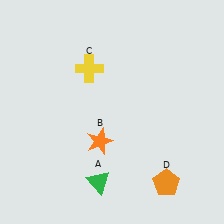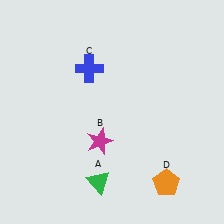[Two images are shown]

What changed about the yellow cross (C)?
In Image 1, C is yellow. In Image 2, it changed to blue.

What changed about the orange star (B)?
In Image 1, B is orange. In Image 2, it changed to magenta.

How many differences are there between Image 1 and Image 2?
There are 2 differences between the two images.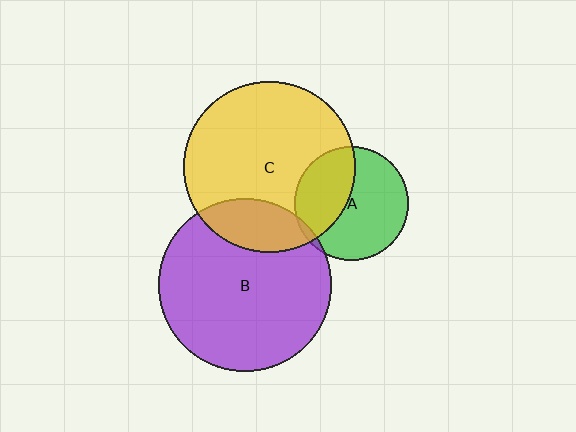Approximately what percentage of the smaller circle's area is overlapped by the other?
Approximately 40%.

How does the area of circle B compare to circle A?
Approximately 2.3 times.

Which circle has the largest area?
Circle B (purple).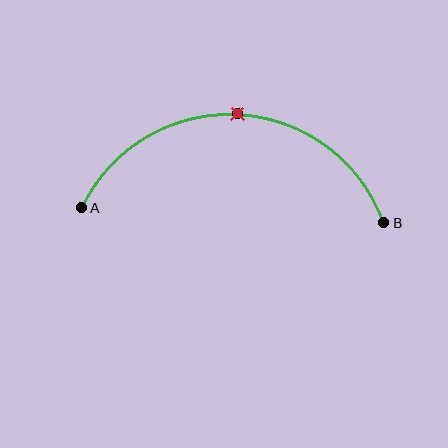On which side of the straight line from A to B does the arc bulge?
The arc bulges above the straight line connecting A and B.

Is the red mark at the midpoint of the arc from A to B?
Yes. The red mark lies on the arc at equal arc-length from both A and B — it is the arc midpoint.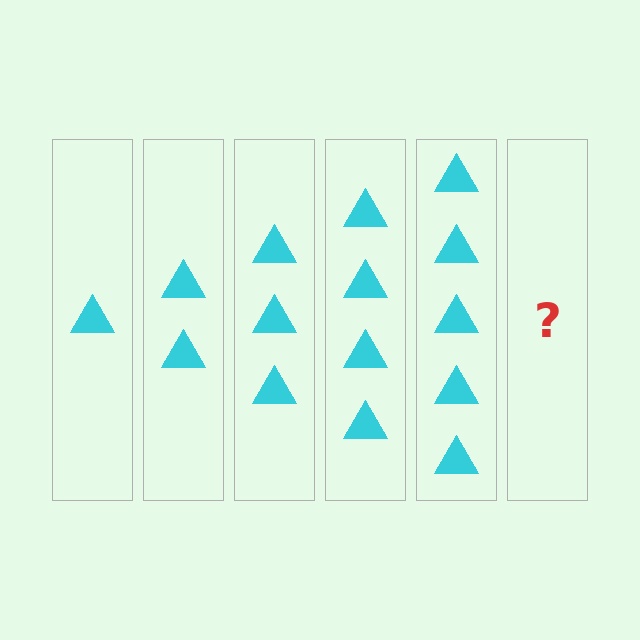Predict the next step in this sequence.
The next step is 6 triangles.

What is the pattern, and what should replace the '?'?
The pattern is that each step adds one more triangle. The '?' should be 6 triangles.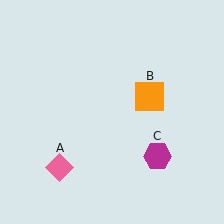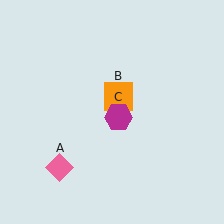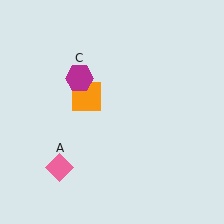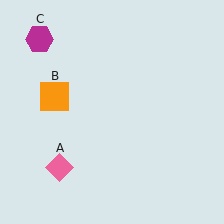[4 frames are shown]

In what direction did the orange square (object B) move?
The orange square (object B) moved left.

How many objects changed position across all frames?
2 objects changed position: orange square (object B), magenta hexagon (object C).